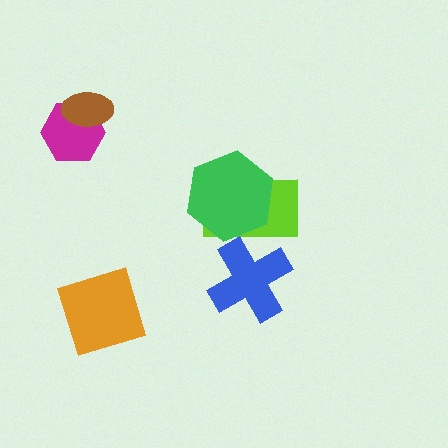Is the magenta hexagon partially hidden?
Yes, it is partially covered by another shape.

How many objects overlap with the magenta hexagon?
1 object overlaps with the magenta hexagon.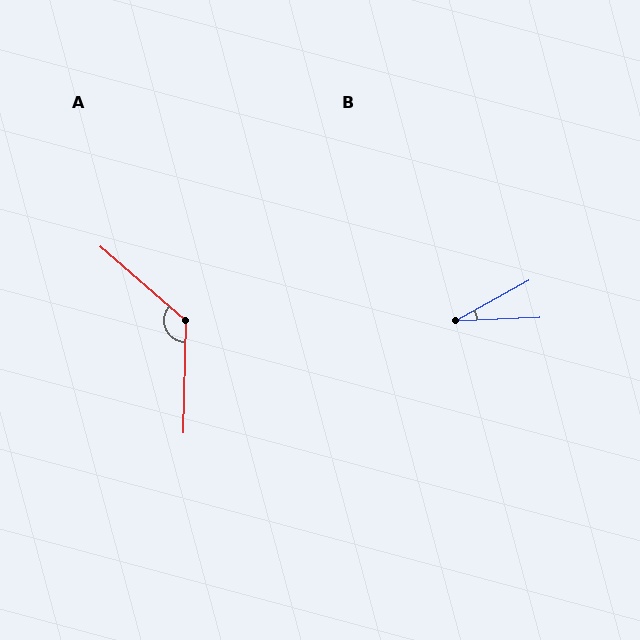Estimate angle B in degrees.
Approximately 26 degrees.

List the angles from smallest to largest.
B (26°), A (130°).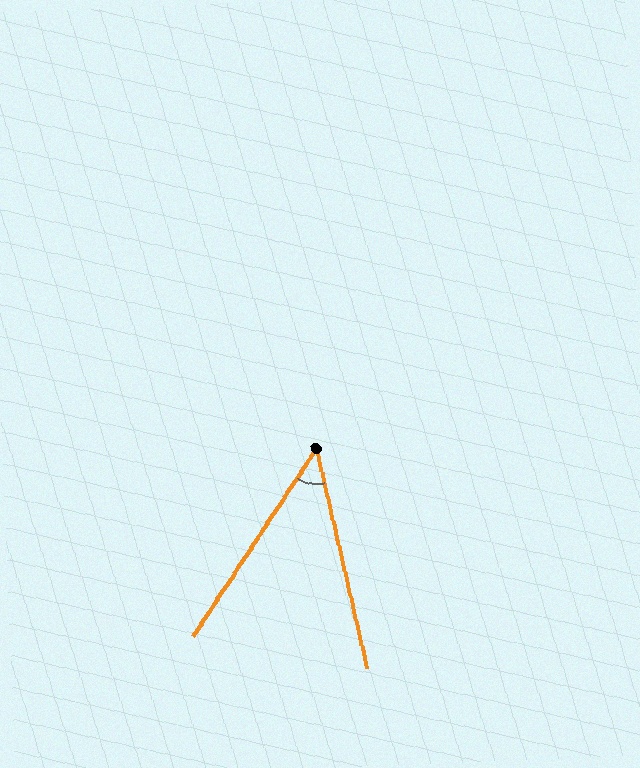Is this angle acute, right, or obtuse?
It is acute.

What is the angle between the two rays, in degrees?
Approximately 46 degrees.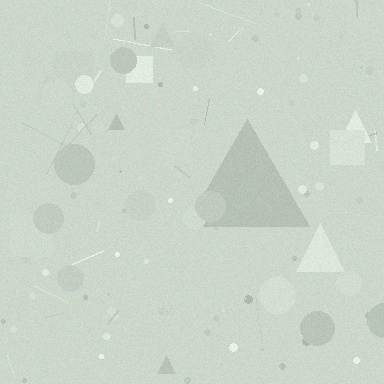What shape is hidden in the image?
A triangle is hidden in the image.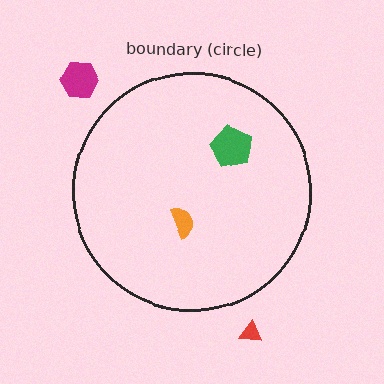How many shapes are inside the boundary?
2 inside, 2 outside.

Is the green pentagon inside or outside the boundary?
Inside.